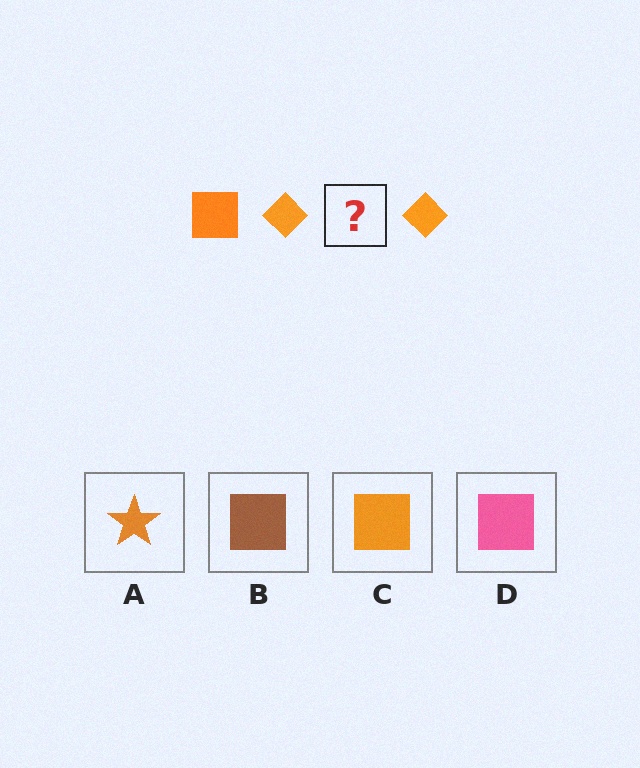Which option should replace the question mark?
Option C.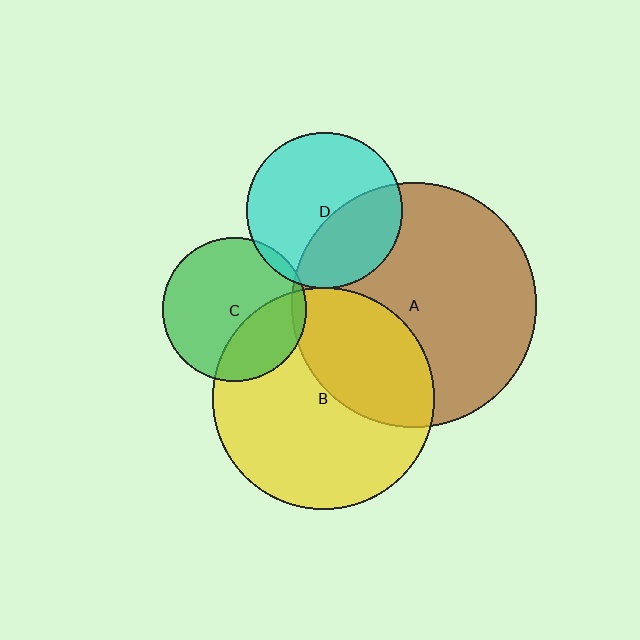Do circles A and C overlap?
Yes.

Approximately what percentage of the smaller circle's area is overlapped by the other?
Approximately 5%.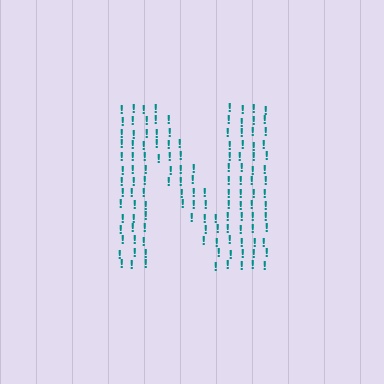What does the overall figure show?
The overall figure shows the letter N.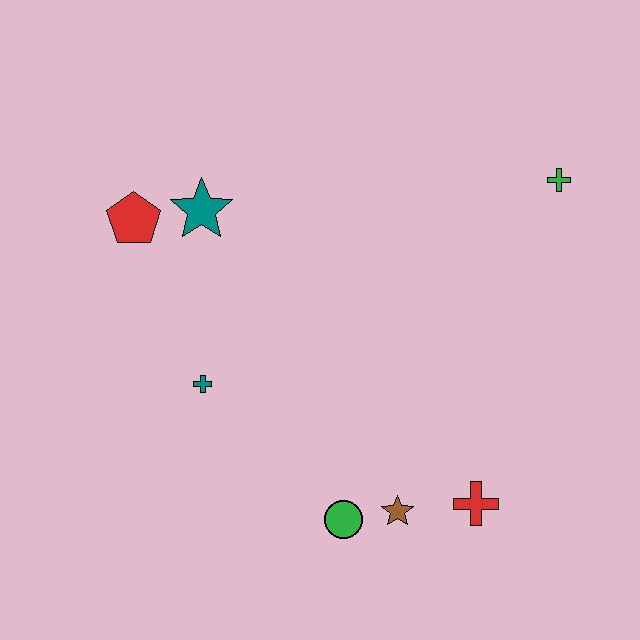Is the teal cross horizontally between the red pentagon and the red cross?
Yes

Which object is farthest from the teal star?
The red cross is farthest from the teal star.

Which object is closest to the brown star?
The green circle is closest to the brown star.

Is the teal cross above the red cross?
Yes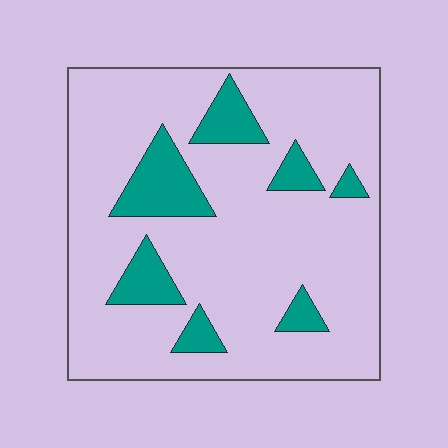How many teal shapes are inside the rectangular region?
7.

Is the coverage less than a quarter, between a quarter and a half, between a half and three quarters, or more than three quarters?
Less than a quarter.